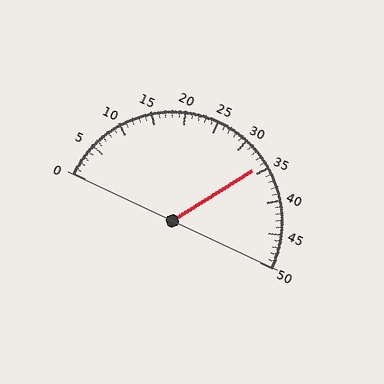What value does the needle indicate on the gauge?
The needle indicates approximately 34.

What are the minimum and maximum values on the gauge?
The gauge ranges from 0 to 50.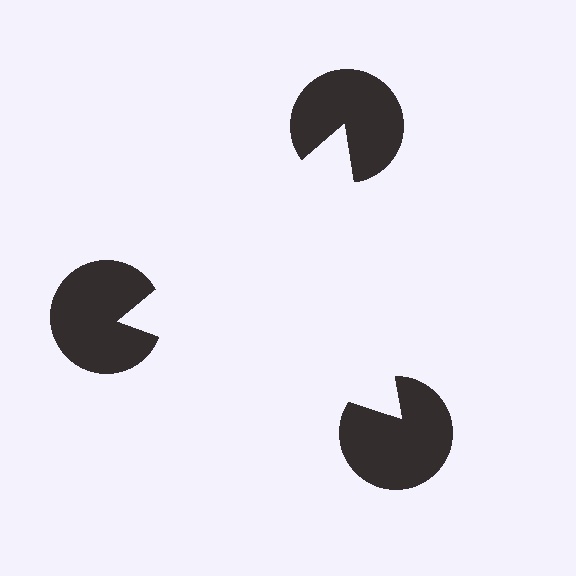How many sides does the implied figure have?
3 sides.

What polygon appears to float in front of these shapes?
An illusory triangle — its edges are inferred from the aligned wedge cuts in the pac-man discs, not physically drawn.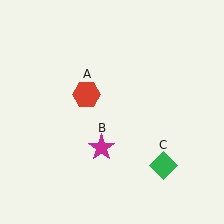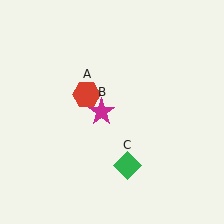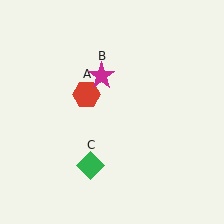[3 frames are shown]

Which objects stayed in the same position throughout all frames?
Red hexagon (object A) remained stationary.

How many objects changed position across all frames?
2 objects changed position: magenta star (object B), green diamond (object C).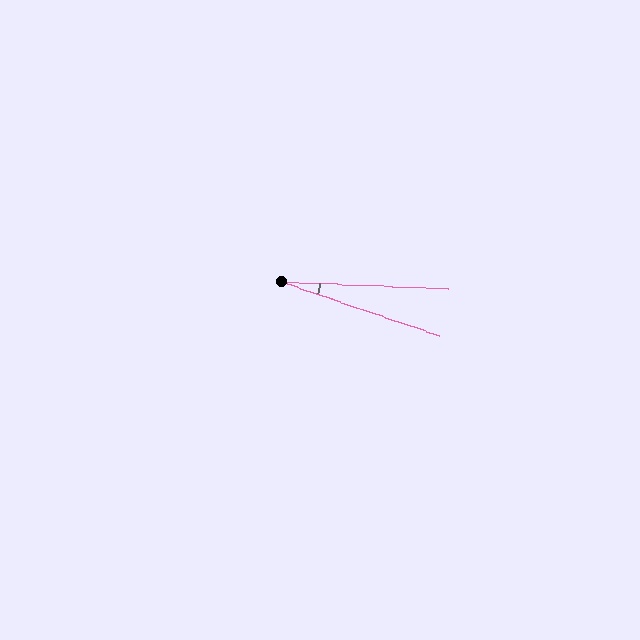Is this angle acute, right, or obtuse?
It is acute.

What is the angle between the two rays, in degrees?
Approximately 16 degrees.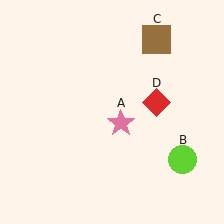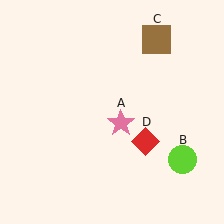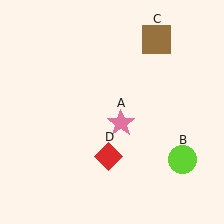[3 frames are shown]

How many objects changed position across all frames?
1 object changed position: red diamond (object D).